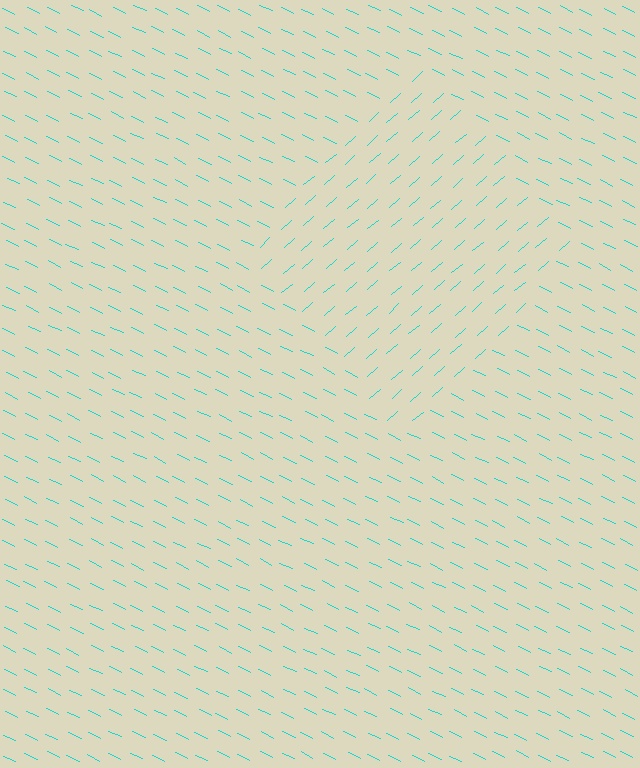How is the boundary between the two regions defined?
The boundary is defined purely by a change in line orientation (approximately 67 degrees difference). All lines are the same color and thickness.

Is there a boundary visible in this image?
Yes, there is a texture boundary formed by a change in line orientation.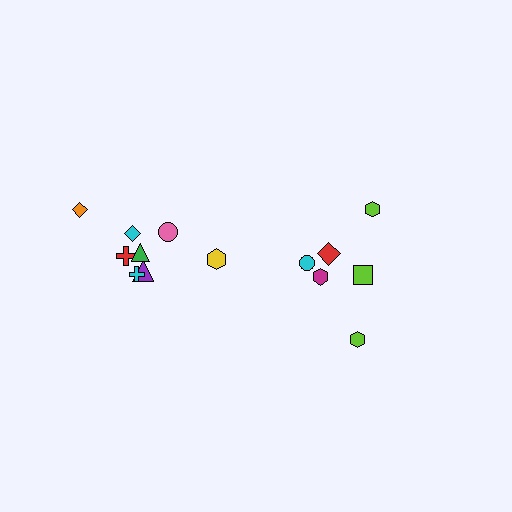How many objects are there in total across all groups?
There are 14 objects.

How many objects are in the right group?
There are 6 objects.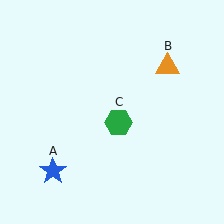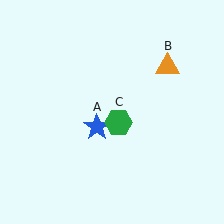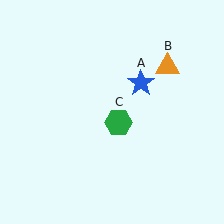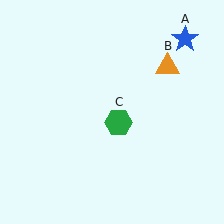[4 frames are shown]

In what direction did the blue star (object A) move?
The blue star (object A) moved up and to the right.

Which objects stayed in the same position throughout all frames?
Orange triangle (object B) and green hexagon (object C) remained stationary.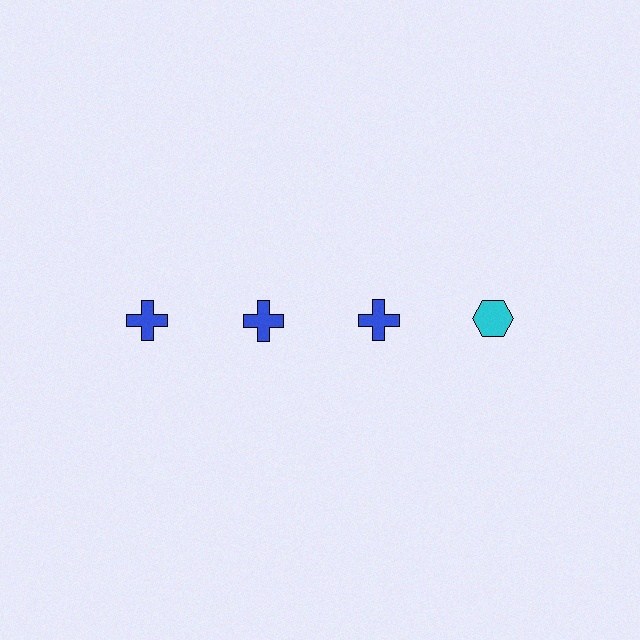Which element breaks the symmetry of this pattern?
The cyan hexagon in the top row, second from right column breaks the symmetry. All other shapes are blue crosses.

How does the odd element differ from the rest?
It differs in both color (cyan instead of blue) and shape (hexagon instead of cross).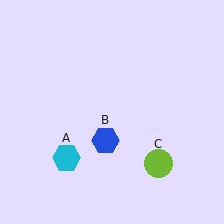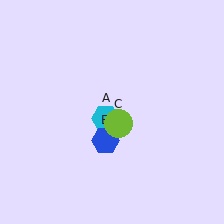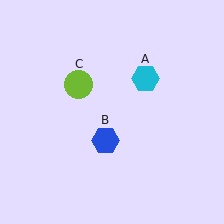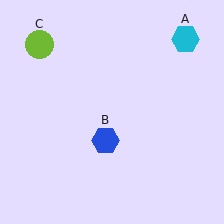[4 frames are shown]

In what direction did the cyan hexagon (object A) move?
The cyan hexagon (object A) moved up and to the right.